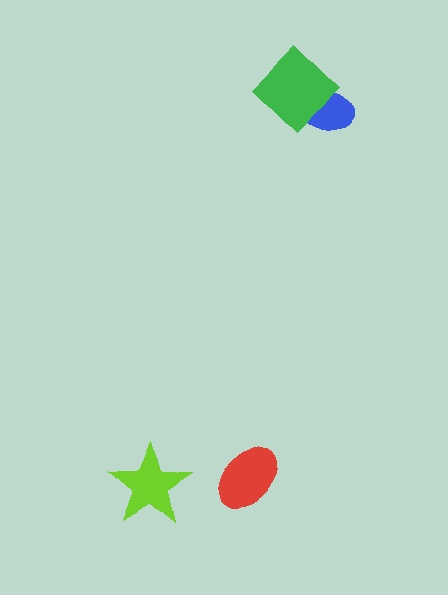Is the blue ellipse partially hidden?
Yes, it is partially covered by another shape.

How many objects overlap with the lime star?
0 objects overlap with the lime star.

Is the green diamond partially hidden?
No, no other shape covers it.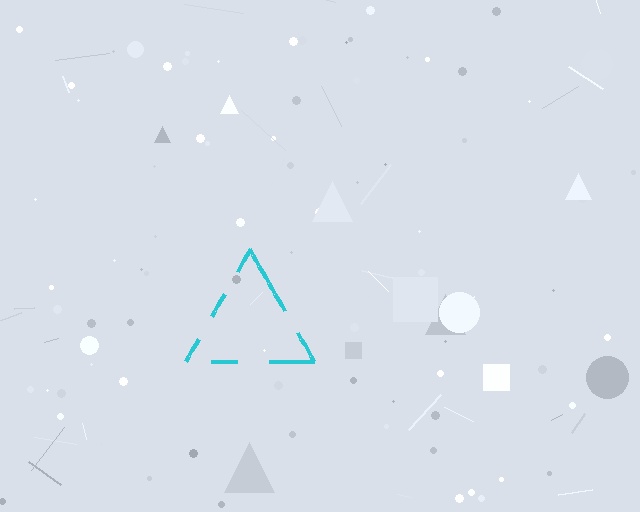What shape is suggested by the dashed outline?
The dashed outline suggests a triangle.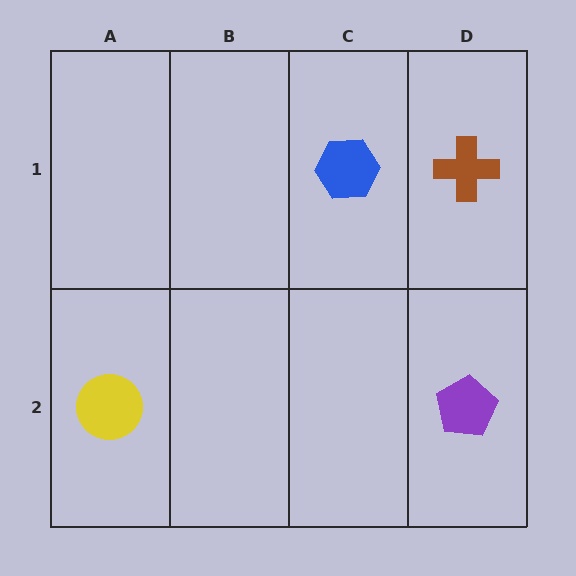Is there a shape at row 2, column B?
No, that cell is empty.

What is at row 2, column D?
A purple pentagon.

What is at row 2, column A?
A yellow circle.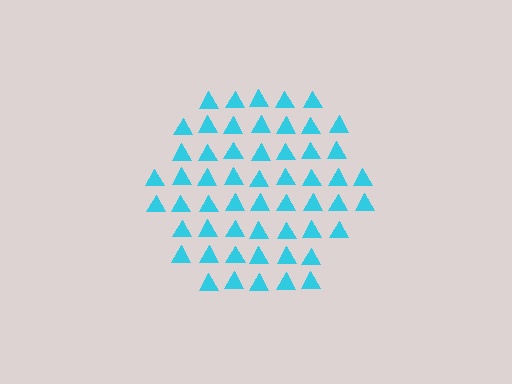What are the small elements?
The small elements are triangles.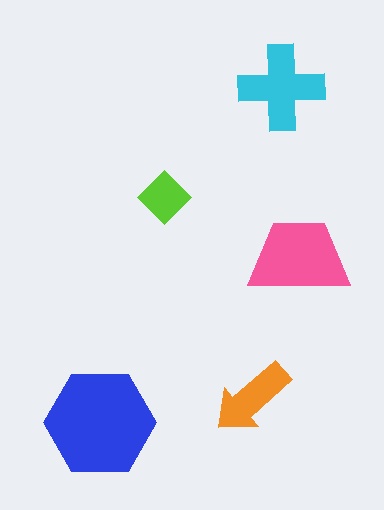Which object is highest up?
The cyan cross is topmost.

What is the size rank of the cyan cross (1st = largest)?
3rd.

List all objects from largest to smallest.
The blue hexagon, the pink trapezoid, the cyan cross, the orange arrow, the lime diamond.